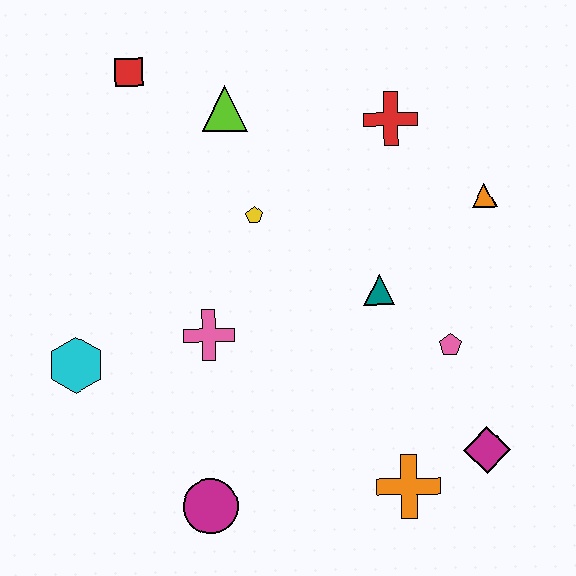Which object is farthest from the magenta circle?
The red square is farthest from the magenta circle.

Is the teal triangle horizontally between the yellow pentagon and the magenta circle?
No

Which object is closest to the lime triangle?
The red square is closest to the lime triangle.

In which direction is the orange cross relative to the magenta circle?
The orange cross is to the right of the magenta circle.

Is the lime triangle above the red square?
No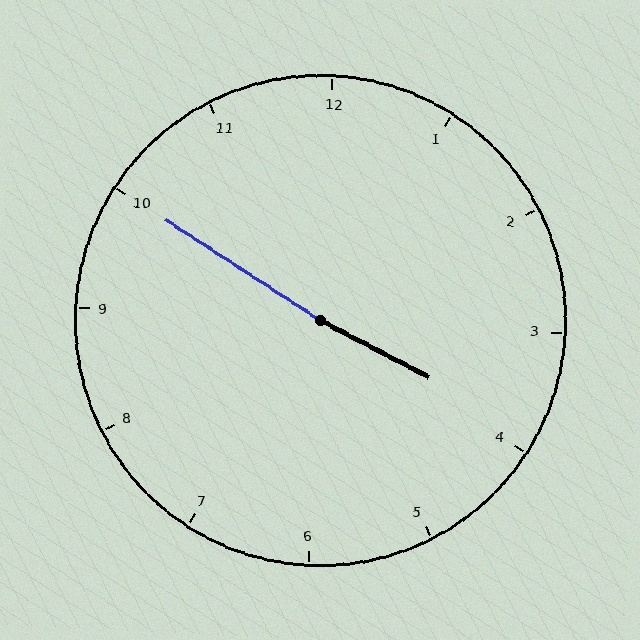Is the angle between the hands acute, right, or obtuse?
It is obtuse.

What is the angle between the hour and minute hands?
Approximately 175 degrees.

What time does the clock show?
3:50.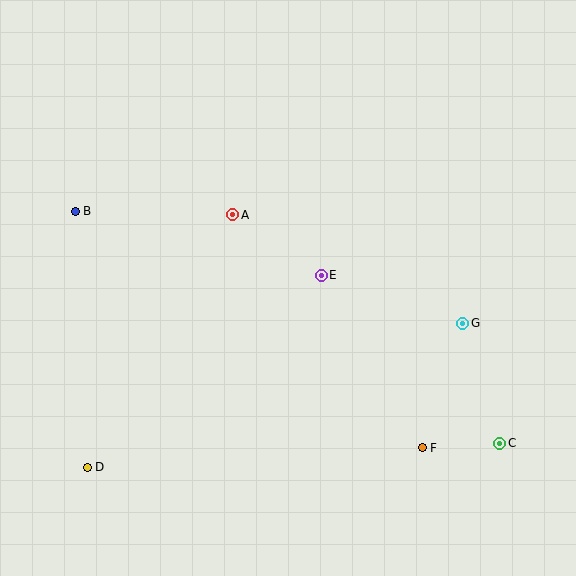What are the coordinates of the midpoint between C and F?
The midpoint between C and F is at (461, 446).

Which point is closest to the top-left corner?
Point B is closest to the top-left corner.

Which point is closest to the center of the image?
Point E at (321, 275) is closest to the center.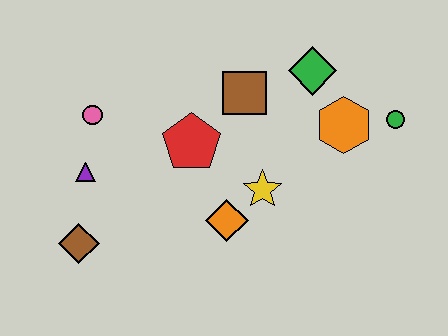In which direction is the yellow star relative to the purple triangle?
The yellow star is to the right of the purple triangle.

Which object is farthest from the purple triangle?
The green circle is farthest from the purple triangle.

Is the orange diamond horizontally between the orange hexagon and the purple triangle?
Yes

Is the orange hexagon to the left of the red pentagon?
No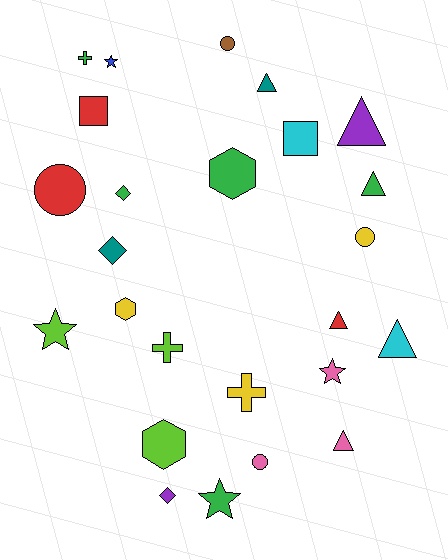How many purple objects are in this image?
There are 2 purple objects.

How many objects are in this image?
There are 25 objects.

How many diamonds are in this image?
There are 3 diamonds.